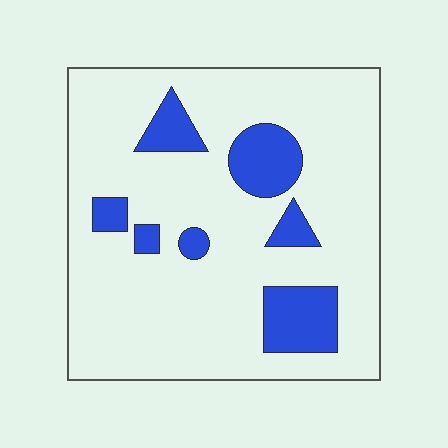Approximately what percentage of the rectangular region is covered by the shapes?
Approximately 15%.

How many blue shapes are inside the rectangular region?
7.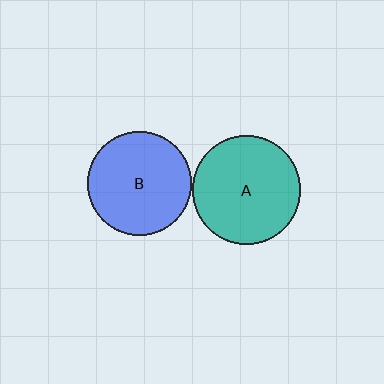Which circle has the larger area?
Circle A (teal).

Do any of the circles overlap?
No, none of the circles overlap.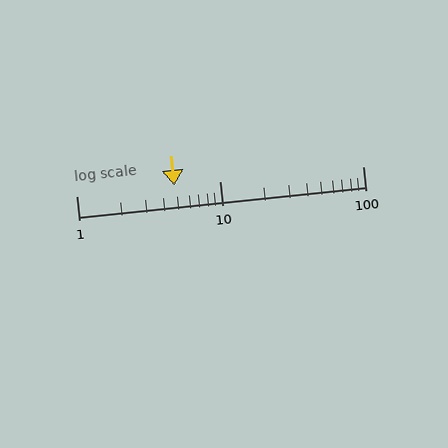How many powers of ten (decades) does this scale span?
The scale spans 2 decades, from 1 to 100.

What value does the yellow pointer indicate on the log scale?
The pointer indicates approximately 4.8.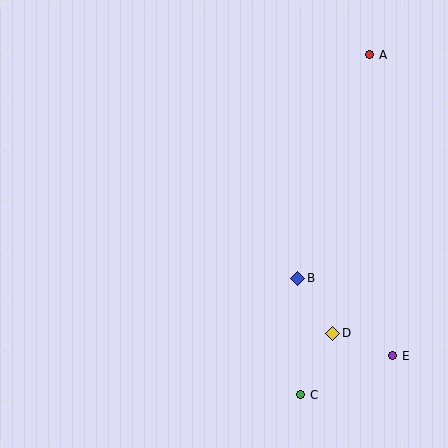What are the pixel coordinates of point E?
Point E is at (393, 356).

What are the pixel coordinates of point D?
Point D is at (333, 333).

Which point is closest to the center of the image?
Point B at (298, 278) is closest to the center.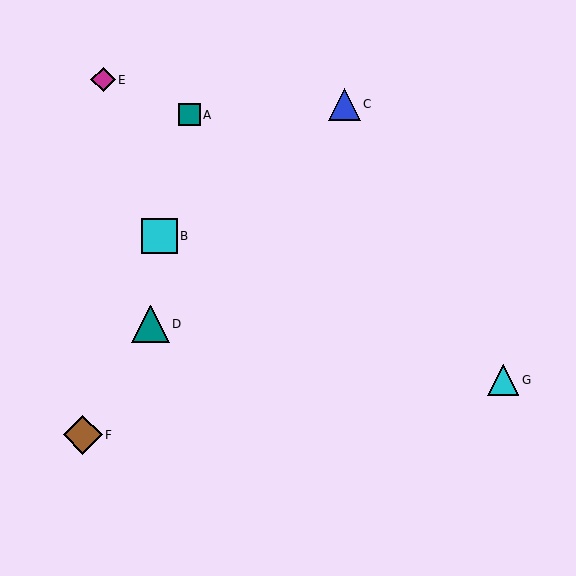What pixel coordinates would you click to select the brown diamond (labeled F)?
Click at (83, 435) to select the brown diamond F.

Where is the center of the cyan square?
The center of the cyan square is at (159, 236).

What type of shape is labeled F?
Shape F is a brown diamond.